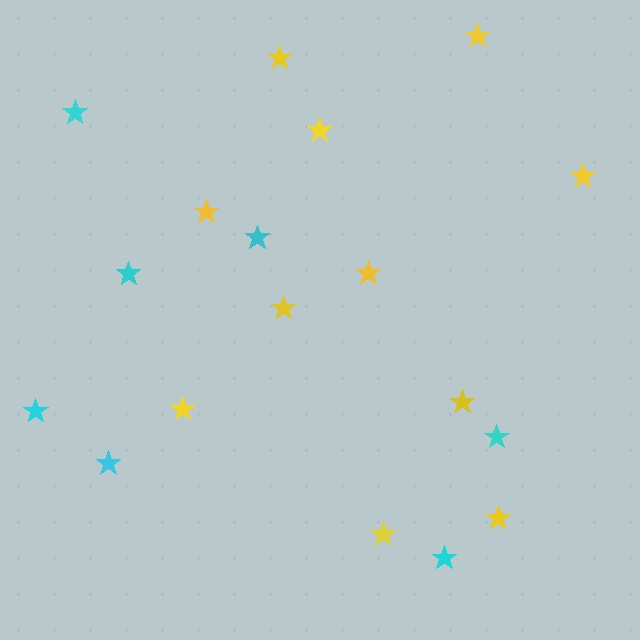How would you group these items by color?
There are 2 groups: one group of cyan stars (7) and one group of yellow stars (11).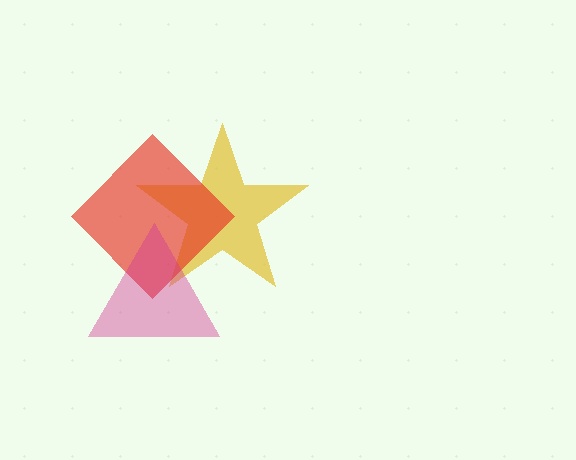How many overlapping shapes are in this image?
There are 3 overlapping shapes in the image.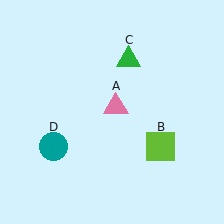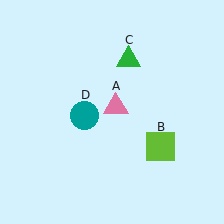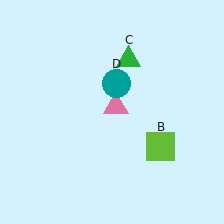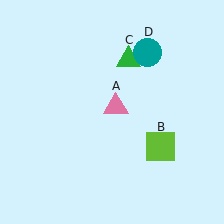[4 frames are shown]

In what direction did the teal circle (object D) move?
The teal circle (object D) moved up and to the right.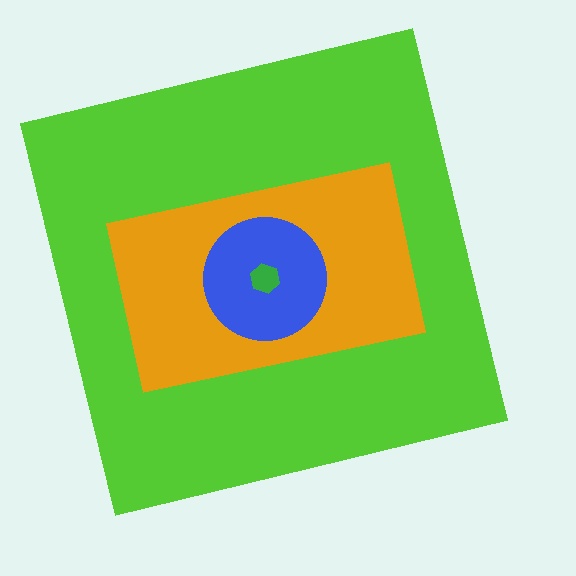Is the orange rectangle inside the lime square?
Yes.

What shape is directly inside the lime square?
The orange rectangle.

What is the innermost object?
The green hexagon.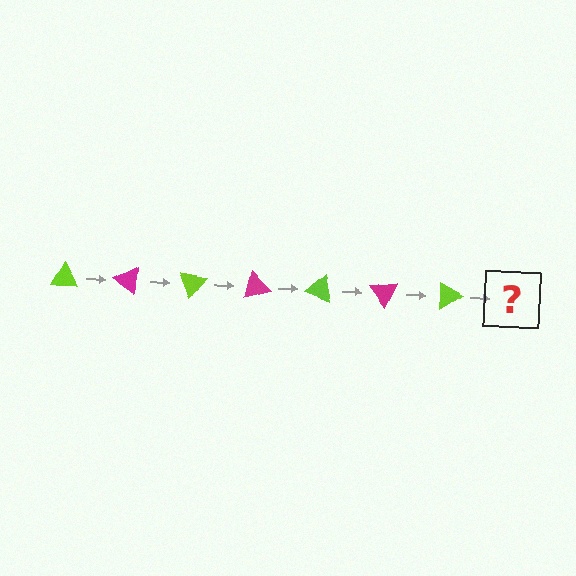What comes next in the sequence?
The next element should be a magenta triangle, rotated 245 degrees from the start.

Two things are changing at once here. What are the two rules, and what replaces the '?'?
The two rules are that it rotates 35 degrees each step and the color cycles through lime and magenta. The '?' should be a magenta triangle, rotated 245 degrees from the start.